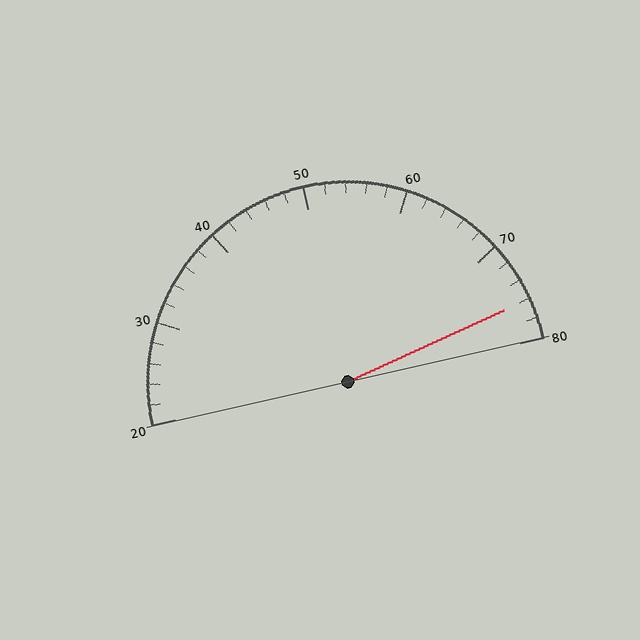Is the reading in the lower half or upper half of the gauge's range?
The reading is in the upper half of the range (20 to 80).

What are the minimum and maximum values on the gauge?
The gauge ranges from 20 to 80.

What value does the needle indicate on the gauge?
The needle indicates approximately 76.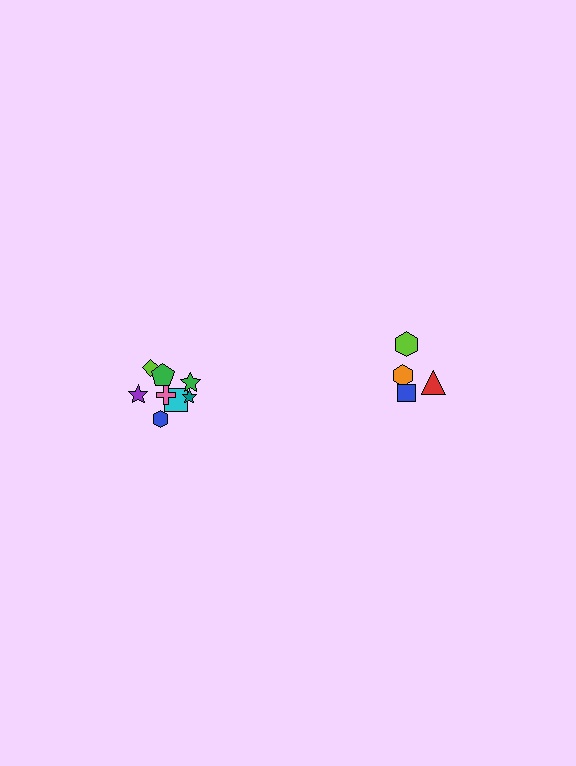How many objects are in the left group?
There are 8 objects.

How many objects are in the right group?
There are 4 objects.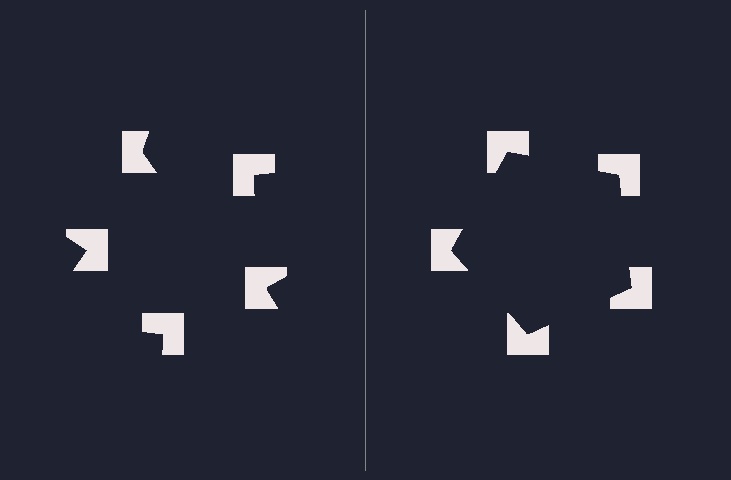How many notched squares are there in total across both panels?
10 — 5 on each side.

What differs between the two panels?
The notched squares are positioned identically on both sides; only the wedge orientations differ. On the right they align to a pentagon; on the left they are misaligned.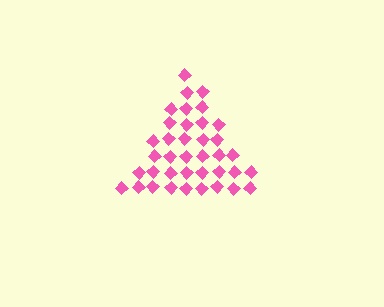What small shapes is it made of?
It is made of small diamonds.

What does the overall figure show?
The overall figure shows a triangle.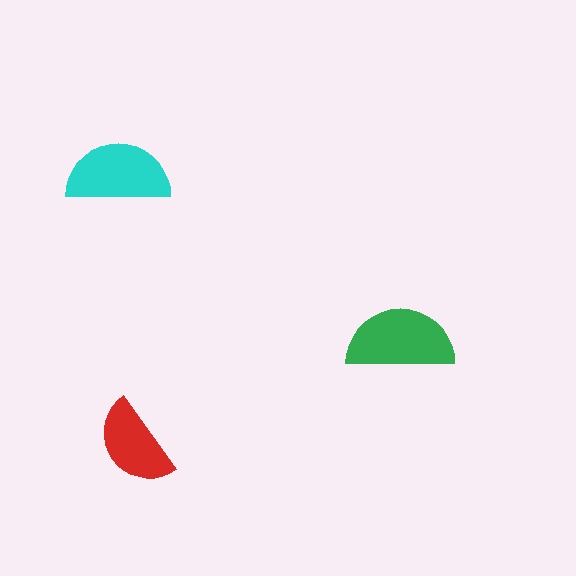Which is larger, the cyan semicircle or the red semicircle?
The cyan one.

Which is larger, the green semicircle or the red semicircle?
The green one.